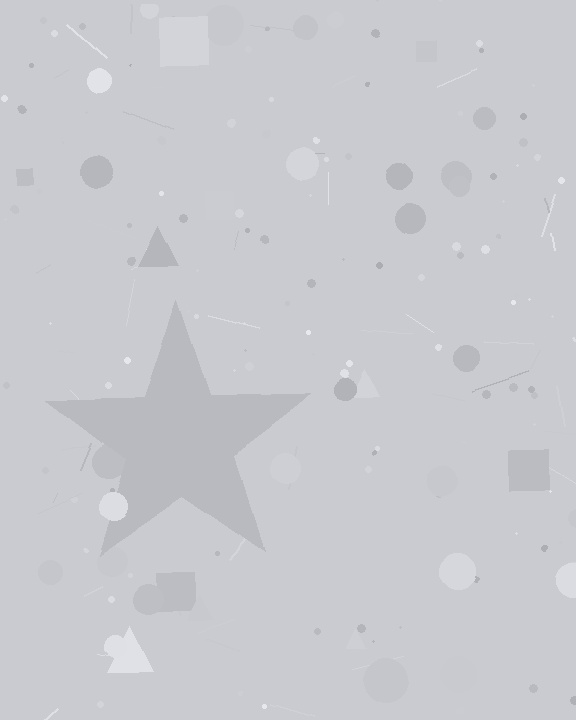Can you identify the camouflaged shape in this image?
The camouflaged shape is a star.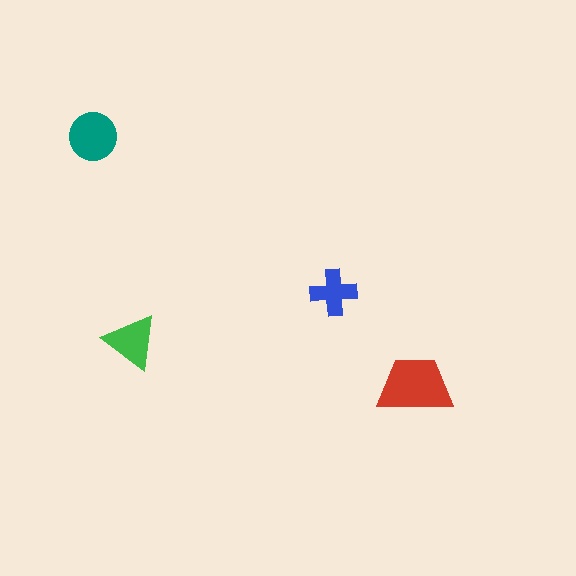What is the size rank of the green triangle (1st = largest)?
3rd.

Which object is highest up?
The teal circle is topmost.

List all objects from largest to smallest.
The red trapezoid, the teal circle, the green triangle, the blue cross.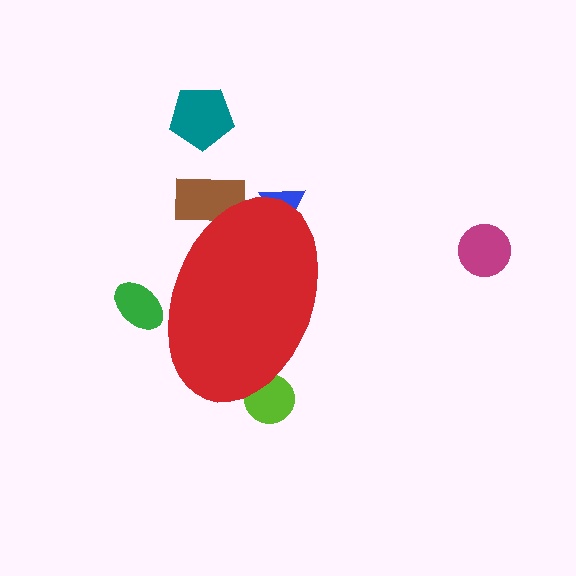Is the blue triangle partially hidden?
Yes, the blue triangle is partially hidden behind the red ellipse.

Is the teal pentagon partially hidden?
No, the teal pentagon is fully visible.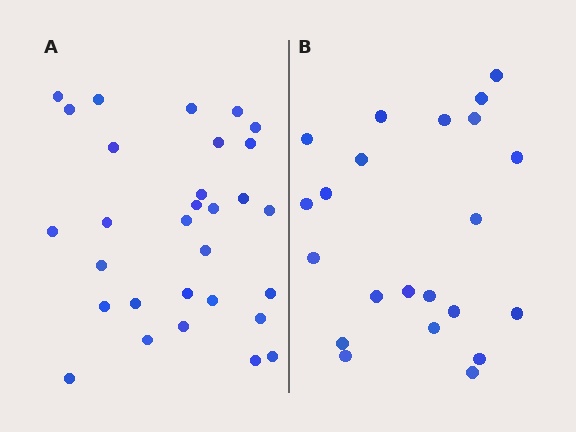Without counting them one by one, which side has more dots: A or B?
Region A (the left region) has more dots.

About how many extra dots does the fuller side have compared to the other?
Region A has roughly 8 or so more dots than region B.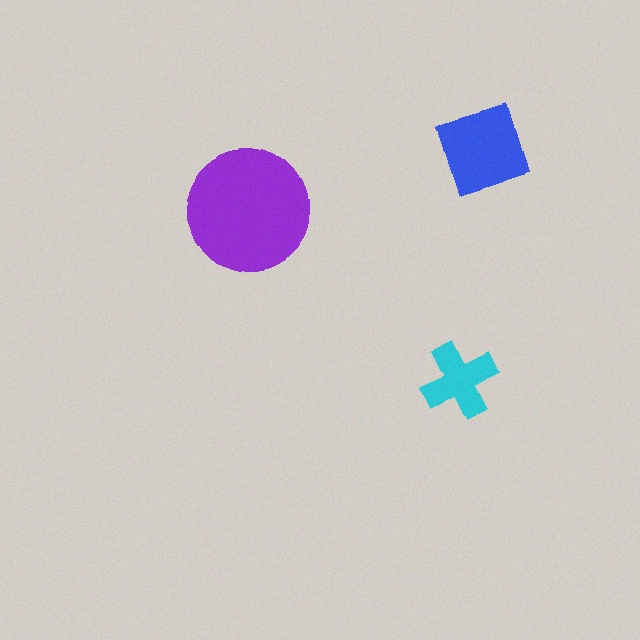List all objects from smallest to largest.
The cyan cross, the blue diamond, the purple circle.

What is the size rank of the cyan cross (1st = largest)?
3rd.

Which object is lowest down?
The cyan cross is bottommost.